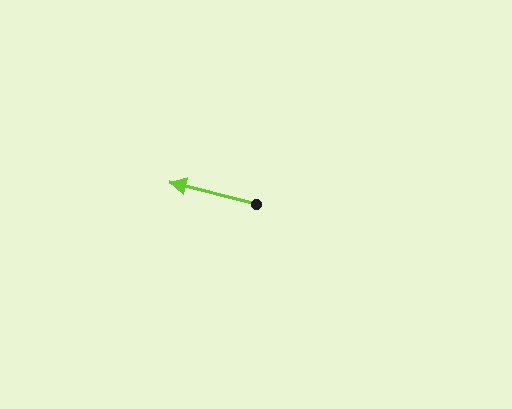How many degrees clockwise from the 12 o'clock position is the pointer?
Approximately 285 degrees.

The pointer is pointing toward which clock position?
Roughly 9 o'clock.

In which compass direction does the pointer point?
West.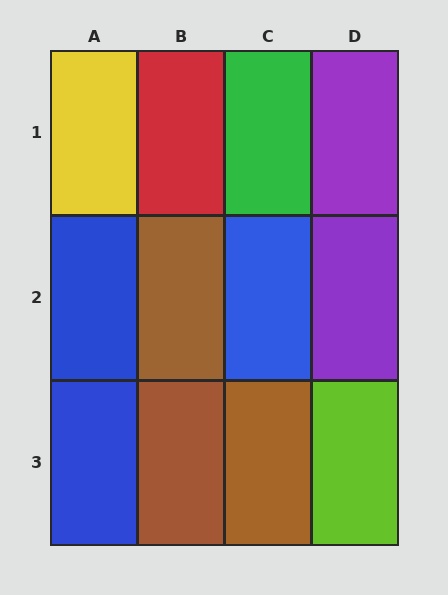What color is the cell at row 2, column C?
Blue.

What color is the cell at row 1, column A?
Yellow.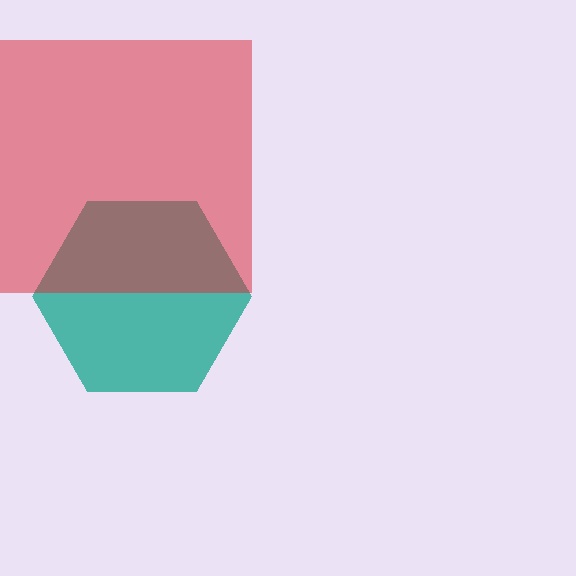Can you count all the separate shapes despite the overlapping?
Yes, there are 2 separate shapes.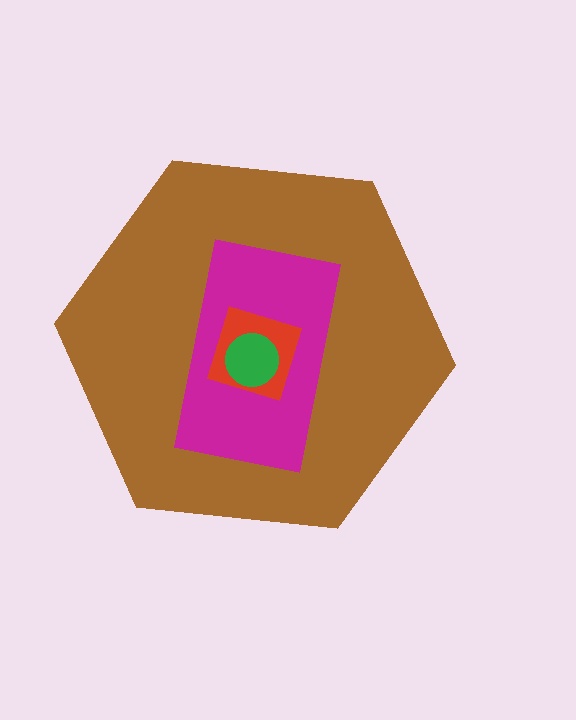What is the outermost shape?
The brown hexagon.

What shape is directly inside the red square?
The green circle.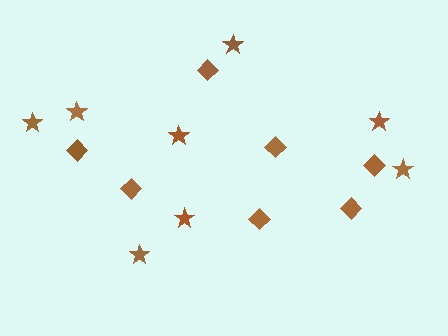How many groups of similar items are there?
There are 2 groups: one group of diamonds (7) and one group of stars (8).